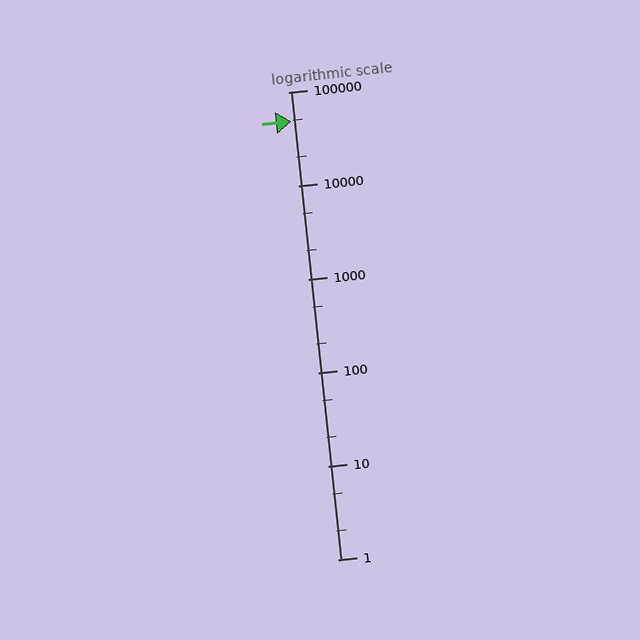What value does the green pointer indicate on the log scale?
The pointer indicates approximately 49000.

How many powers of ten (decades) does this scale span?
The scale spans 5 decades, from 1 to 100000.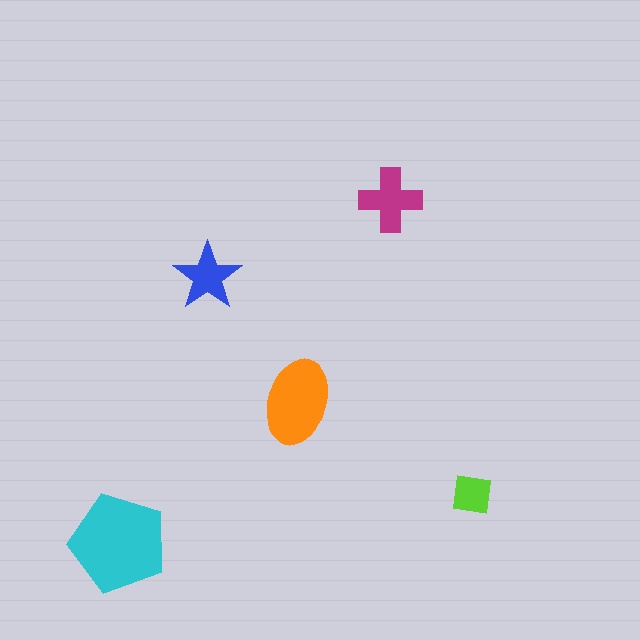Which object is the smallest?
The lime square.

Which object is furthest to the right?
The lime square is rightmost.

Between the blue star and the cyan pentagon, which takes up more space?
The cyan pentagon.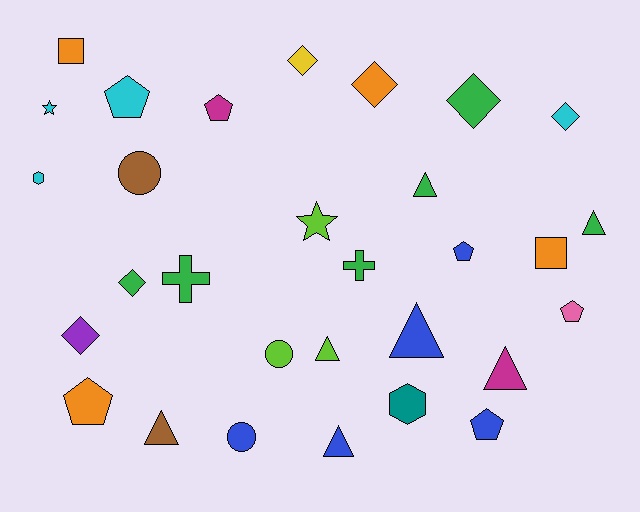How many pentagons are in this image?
There are 6 pentagons.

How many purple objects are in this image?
There is 1 purple object.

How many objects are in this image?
There are 30 objects.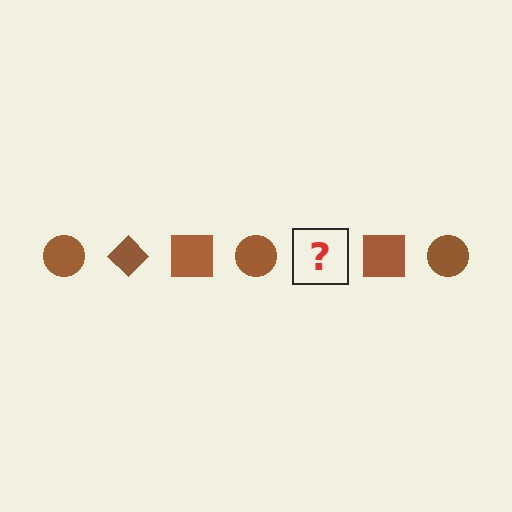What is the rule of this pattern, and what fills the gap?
The rule is that the pattern cycles through circle, diamond, square shapes in brown. The gap should be filled with a brown diamond.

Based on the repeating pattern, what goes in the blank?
The blank should be a brown diamond.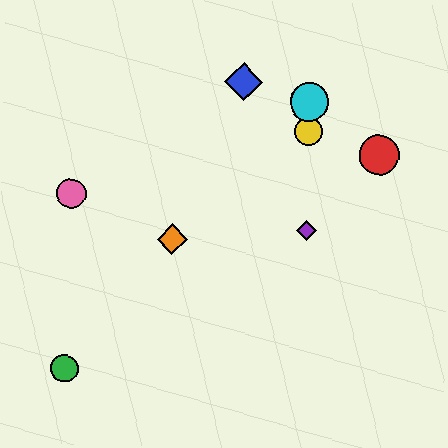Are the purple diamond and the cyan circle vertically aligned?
Yes, both are at x≈306.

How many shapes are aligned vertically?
3 shapes (the yellow circle, the purple diamond, the cyan circle) are aligned vertically.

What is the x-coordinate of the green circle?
The green circle is at x≈64.